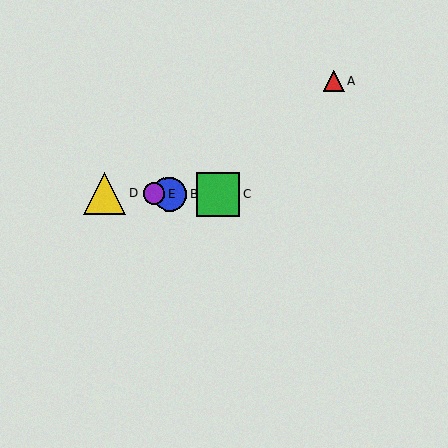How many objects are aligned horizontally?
4 objects (B, C, D, E) are aligned horizontally.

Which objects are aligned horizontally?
Objects B, C, D, E are aligned horizontally.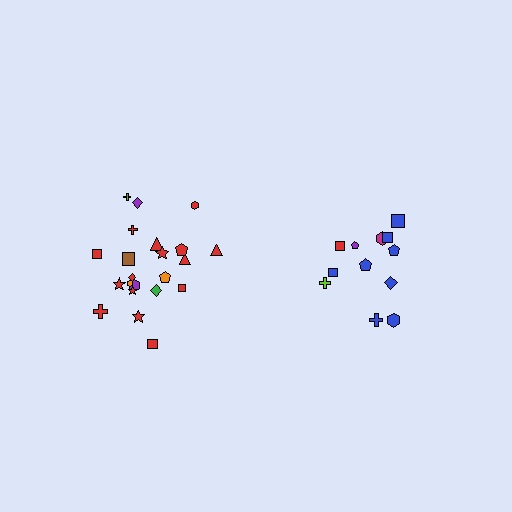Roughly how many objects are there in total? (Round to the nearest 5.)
Roughly 35 objects in total.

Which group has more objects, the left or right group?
The left group.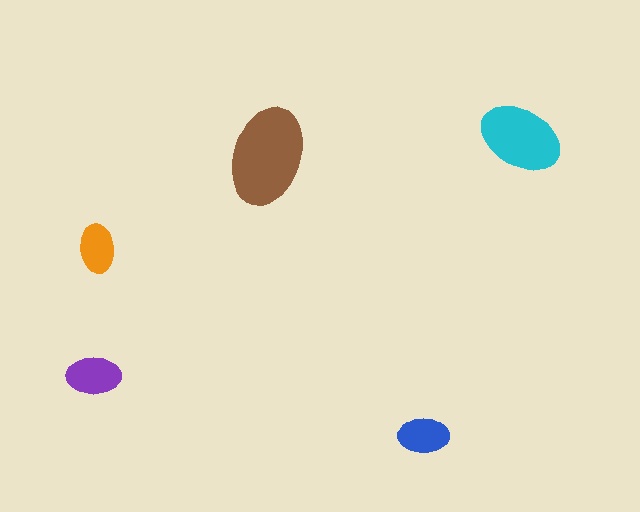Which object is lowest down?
The blue ellipse is bottommost.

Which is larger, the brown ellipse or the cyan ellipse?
The brown one.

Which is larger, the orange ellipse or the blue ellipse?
The blue one.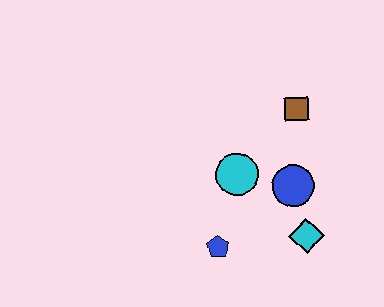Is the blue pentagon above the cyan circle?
No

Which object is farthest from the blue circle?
The blue pentagon is farthest from the blue circle.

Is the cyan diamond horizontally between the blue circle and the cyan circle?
No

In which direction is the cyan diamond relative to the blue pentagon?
The cyan diamond is to the right of the blue pentagon.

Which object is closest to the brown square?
The blue circle is closest to the brown square.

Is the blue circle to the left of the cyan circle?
No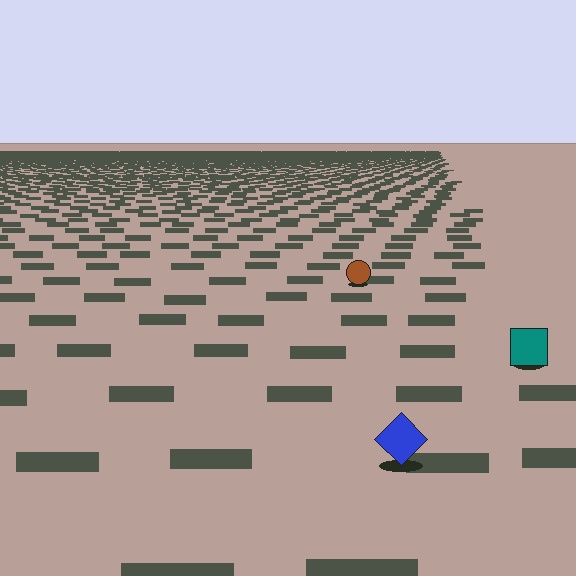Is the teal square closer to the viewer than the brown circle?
Yes. The teal square is closer — you can tell from the texture gradient: the ground texture is coarser near it.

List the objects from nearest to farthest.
From nearest to farthest: the blue diamond, the teal square, the brown circle.